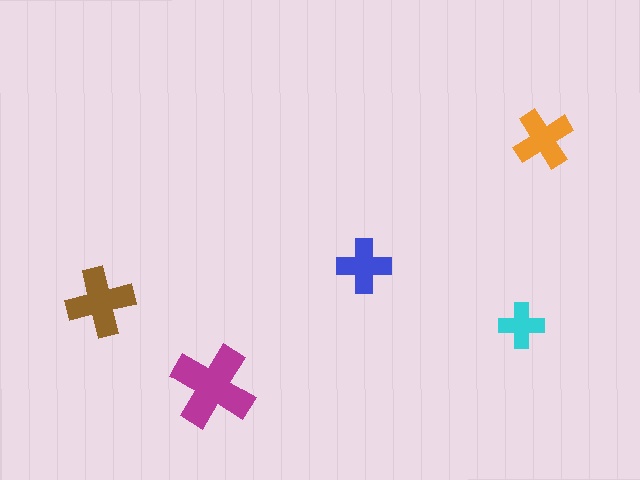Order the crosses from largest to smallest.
the magenta one, the brown one, the orange one, the blue one, the cyan one.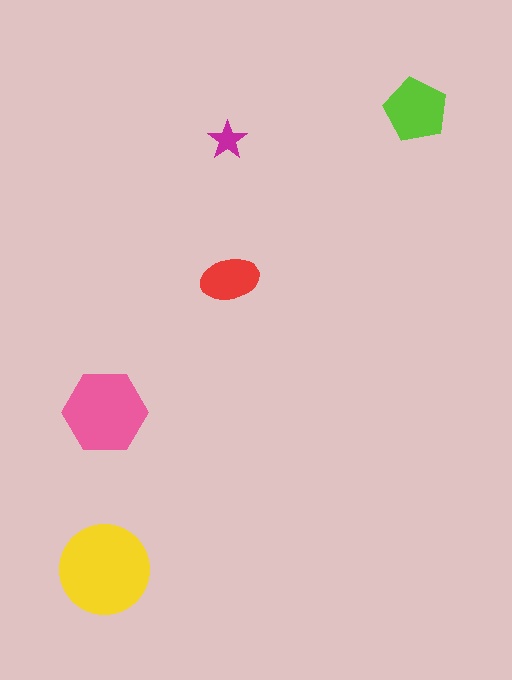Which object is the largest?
The yellow circle.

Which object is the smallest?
The magenta star.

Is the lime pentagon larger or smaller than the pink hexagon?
Smaller.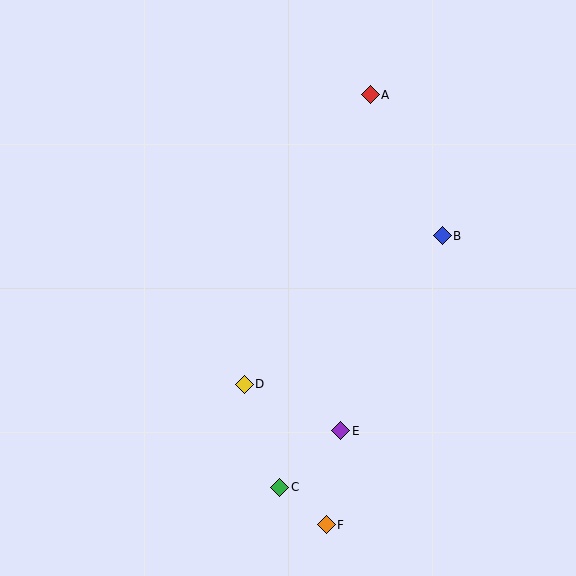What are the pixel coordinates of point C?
Point C is at (280, 487).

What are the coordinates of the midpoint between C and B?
The midpoint between C and B is at (361, 362).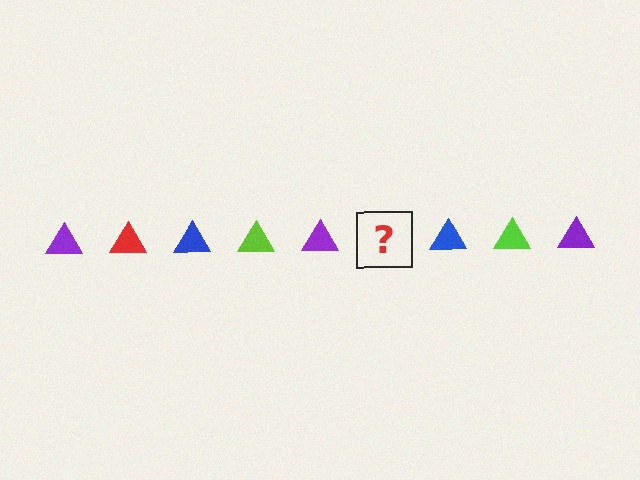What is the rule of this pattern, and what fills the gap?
The rule is that the pattern cycles through purple, red, blue, lime triangles. The gap should be filled with a red triangle.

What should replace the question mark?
The question mark should be replaced with a red triangle.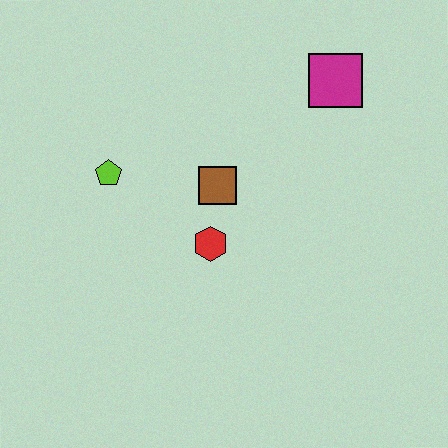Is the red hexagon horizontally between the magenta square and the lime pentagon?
Yes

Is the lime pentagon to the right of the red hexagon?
No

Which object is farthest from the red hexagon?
The magenta square is farthest from the red hexagon.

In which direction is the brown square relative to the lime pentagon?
The brown square is to the right of the lime pentagon.